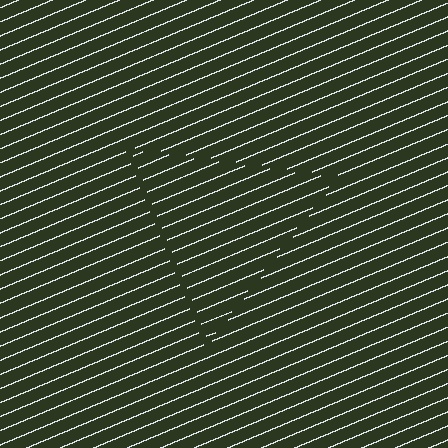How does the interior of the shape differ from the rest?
The interior of the shape contains the same grating, shifted by half a period — the contour is defined by the phase discontinuity where line-ends from the inner and outer gratings abut.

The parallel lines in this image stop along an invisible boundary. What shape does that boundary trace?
An illusory triangle. The interior of the shape contains the same grating, shifted by half a period — the contour is defined by the phase discontinuity where line-ends from the inner and outer gratings abut.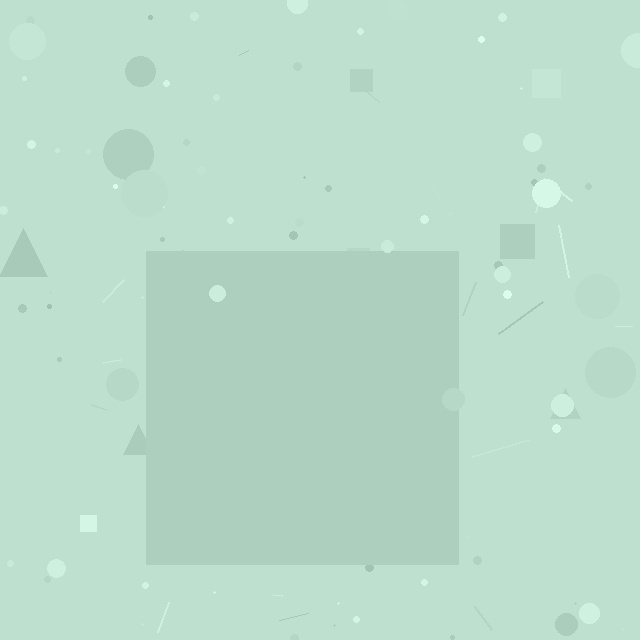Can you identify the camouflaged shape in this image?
The camouflaged shape is a square.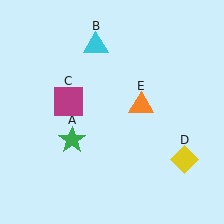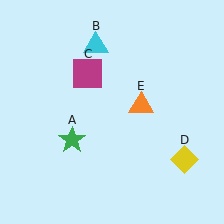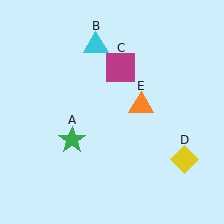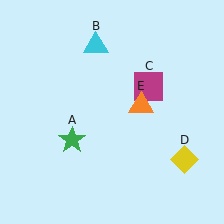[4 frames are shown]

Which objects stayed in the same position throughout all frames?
Green star (object A) and cyan triangle (object B) and yellow diamond (object D) and orange triangle (object E) remained stationary.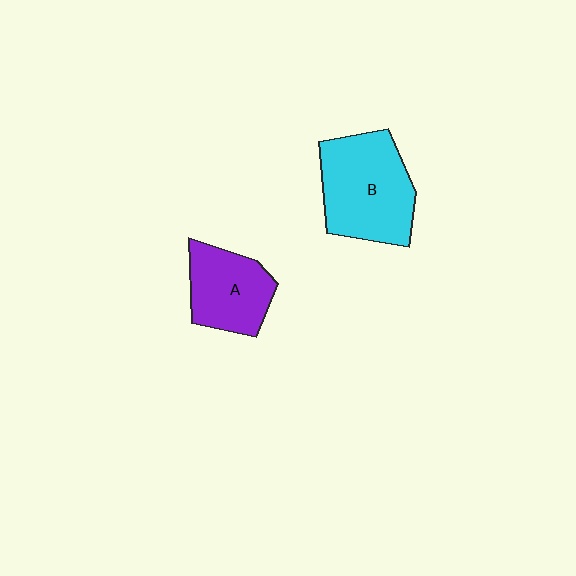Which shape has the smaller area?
Shape A (purple).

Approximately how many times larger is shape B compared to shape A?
Approximately 1.4 times.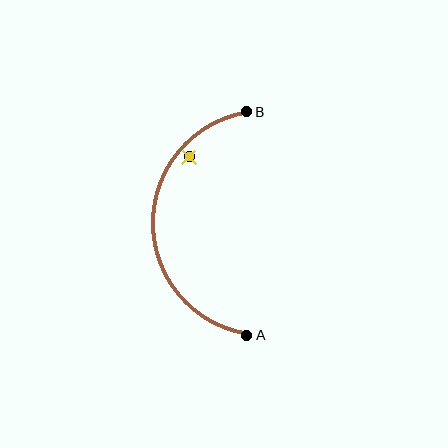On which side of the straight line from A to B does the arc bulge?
The arc bulges to the left of the straight line connecting A and B.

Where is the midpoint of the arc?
The arc midpoint is the point on the curve farthest from the straight line joining A and B. It sits to the left of that line.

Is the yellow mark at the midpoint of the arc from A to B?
No — the yellow mark does not lie on the arc at all. It sits slightly inside the curve.